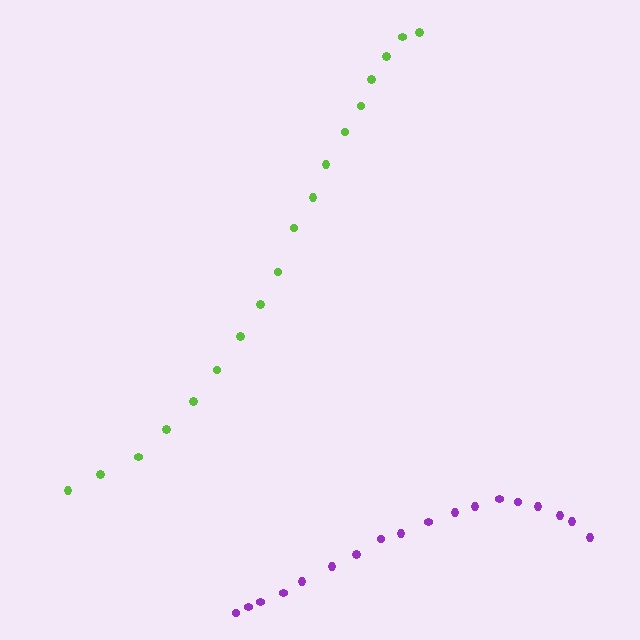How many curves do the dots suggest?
There are 2 distinct paths.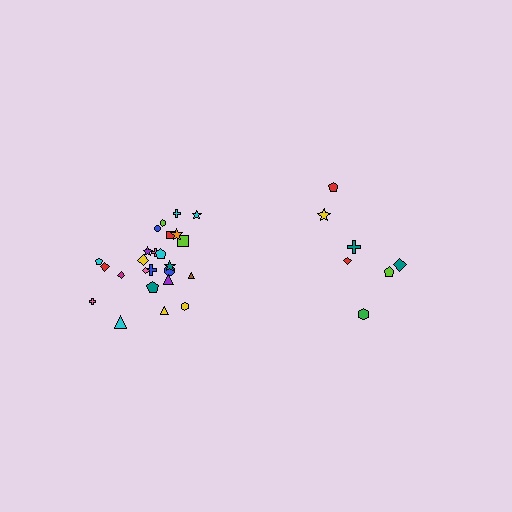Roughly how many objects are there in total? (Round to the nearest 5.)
Roughly 30 objects in total.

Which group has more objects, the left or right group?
The left group.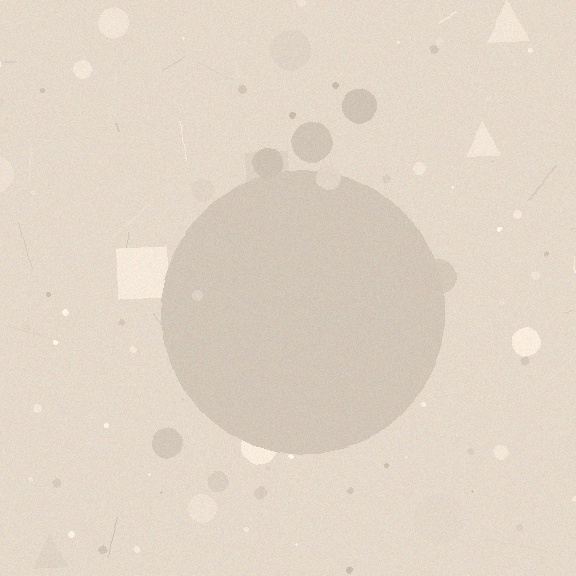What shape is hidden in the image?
A circle is hidden in the image.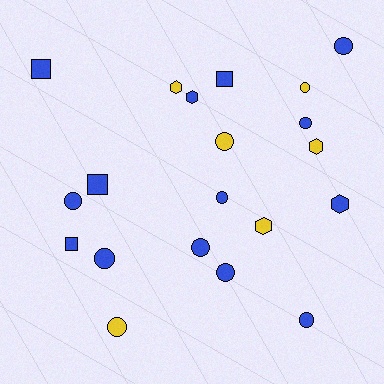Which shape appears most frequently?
Circle, with 11 objects.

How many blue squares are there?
There are 4 blue squares.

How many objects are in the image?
There are 20 objects.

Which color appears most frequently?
Blue, with 14 objects.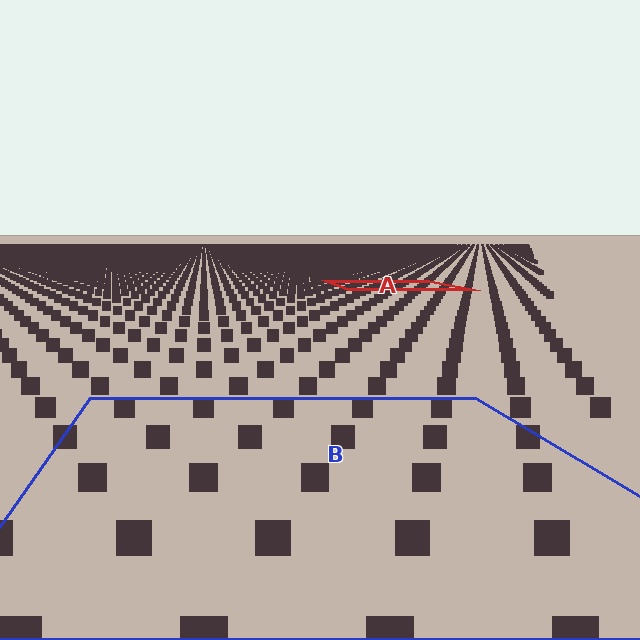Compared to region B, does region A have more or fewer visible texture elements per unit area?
Region A has more texture elements per unit area — they are packed more densely because it is farther away.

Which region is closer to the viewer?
Region B is closer. The texture elements there are larger and more spread out.